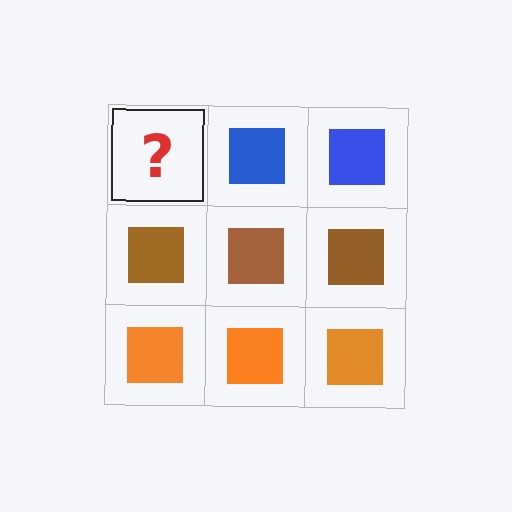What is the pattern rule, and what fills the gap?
The rule is that each row has a consistent color. The gap should be filled with a blue square.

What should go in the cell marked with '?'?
The missing cell should contain a blue square.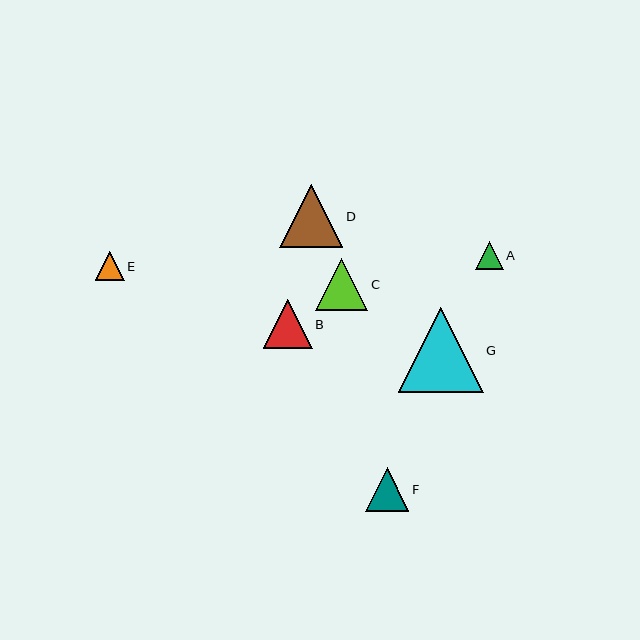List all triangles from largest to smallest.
From largest to smallest: G, D, C, B, F, E, A.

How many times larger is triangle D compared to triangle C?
Triangle D is approximately 1.2 times the size of triangle C.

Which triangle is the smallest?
Triangle A is the smallest with a size of approximately 27 pixels.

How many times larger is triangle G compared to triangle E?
Triangle G is approximately 2.9 times the size of triangle E.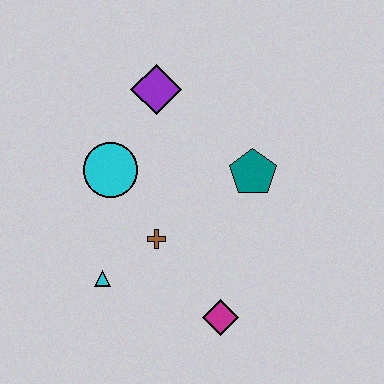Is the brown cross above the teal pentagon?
No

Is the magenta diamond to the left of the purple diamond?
No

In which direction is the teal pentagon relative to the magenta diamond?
The teal pentagon is above the magenta diamond.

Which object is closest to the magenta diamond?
The brown cross is closest to the magenta diamond.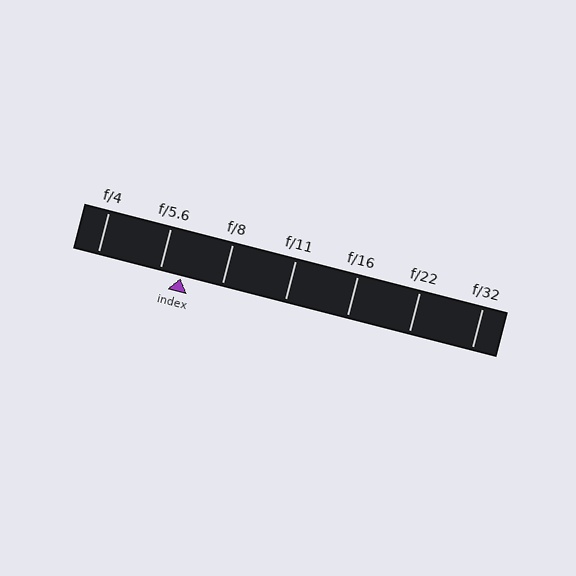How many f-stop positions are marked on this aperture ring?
There are 7 f-stop positions marked.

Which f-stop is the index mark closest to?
The index mark is closest to f/5.6.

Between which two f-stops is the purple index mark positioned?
The index mark is between f/5.6 and f/8.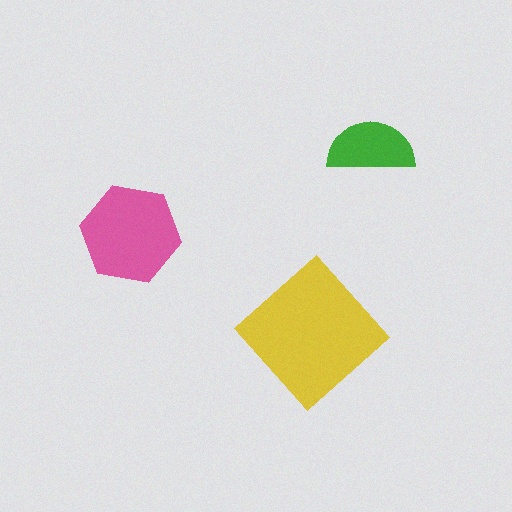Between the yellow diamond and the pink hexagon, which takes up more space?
The yellow diamond.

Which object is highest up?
The green semicircle is topmost.